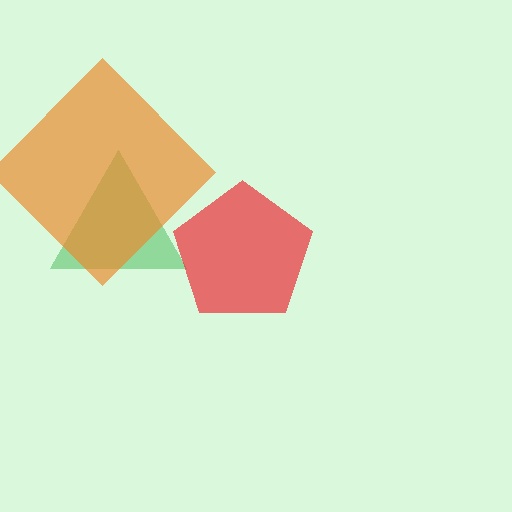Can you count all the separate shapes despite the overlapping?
Yes, there are 3 separate shapes.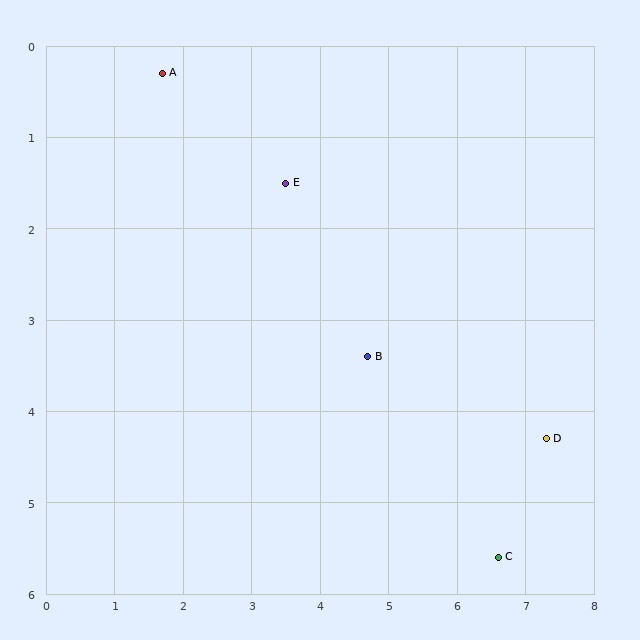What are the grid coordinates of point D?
Point D is at approximately (7.3, 4.3).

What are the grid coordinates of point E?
Point E is at approximately (3.5, 1.5).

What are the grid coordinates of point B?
Point B is at approximately (4.7, 3.4).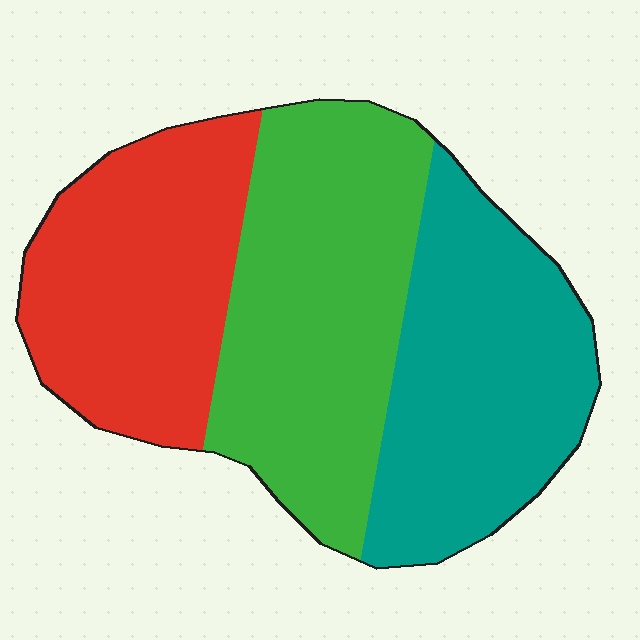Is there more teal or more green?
Green.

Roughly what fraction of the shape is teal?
Teal covers about 35% of the shape.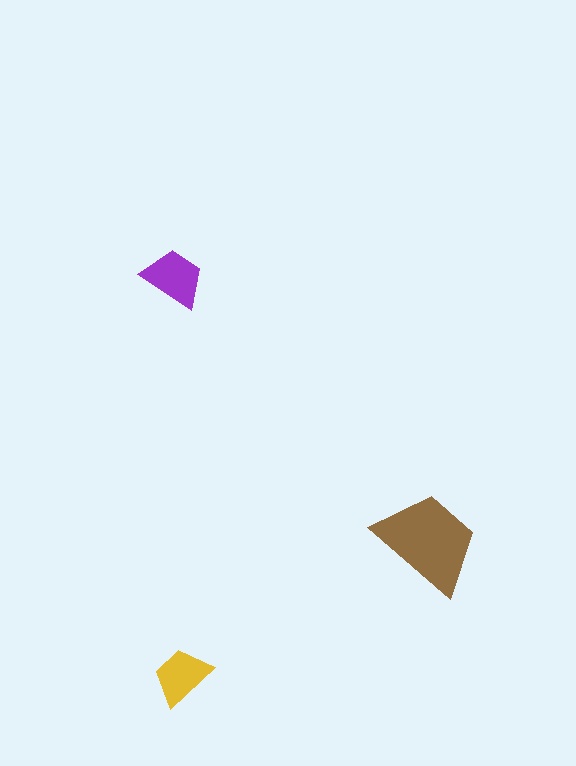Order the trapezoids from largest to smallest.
the brown one, the purple one, the yellow one.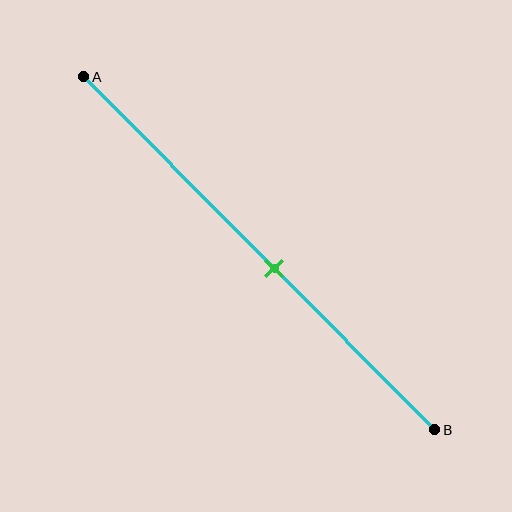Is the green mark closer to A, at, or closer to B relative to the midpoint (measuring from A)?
The green mark is closer to point B than the midpoint of segment AB.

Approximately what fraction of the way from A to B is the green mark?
The green mark is approximately 55% of the way from A to B.